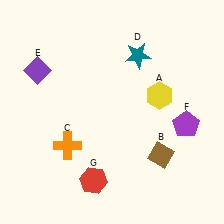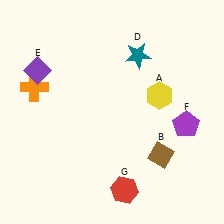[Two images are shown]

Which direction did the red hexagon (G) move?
The red hexagon (G) moved right.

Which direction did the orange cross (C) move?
The orange cross (C) moved up.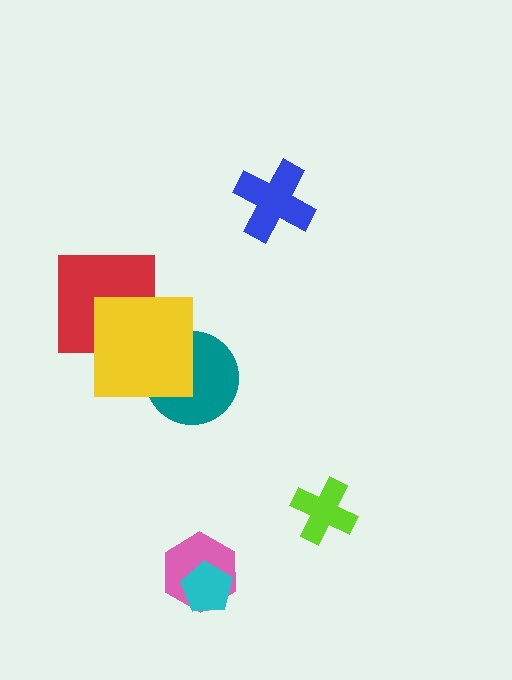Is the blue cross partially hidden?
No, no other shape covers it.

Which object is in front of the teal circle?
The yellow square is in front of the teal circle.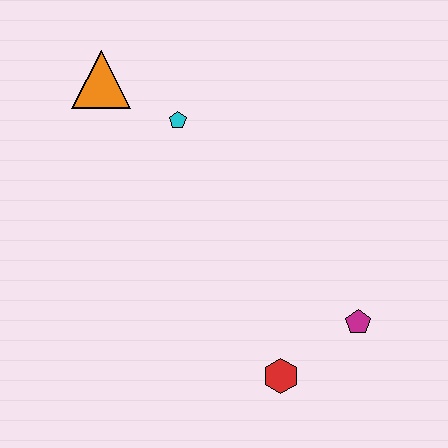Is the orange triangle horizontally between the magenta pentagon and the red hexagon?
No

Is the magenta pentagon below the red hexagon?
No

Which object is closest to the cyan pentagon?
The orange triangle is closest to the cyan pentagon.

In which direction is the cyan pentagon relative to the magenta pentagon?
The cyan pentagon is above the magenta pentagon.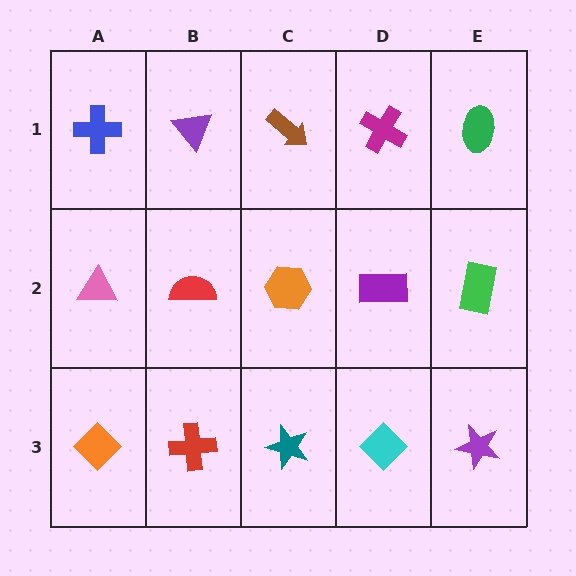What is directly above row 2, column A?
A blue cross.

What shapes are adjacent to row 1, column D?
A purple rectangle (row 2, column D), a brown arrow (row 1, column C), a green ellipse (row 1, column E).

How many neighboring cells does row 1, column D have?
3.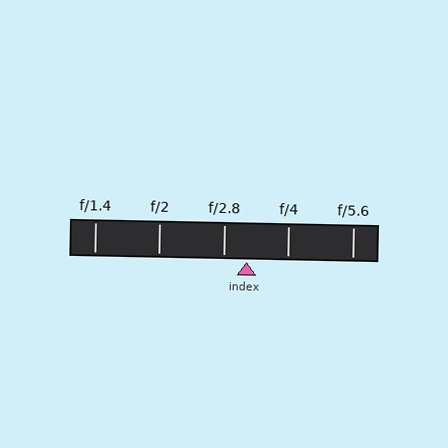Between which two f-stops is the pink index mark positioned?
The index mark is between f/2.8 and f/4.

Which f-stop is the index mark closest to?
The index mark is closest to f/2.8.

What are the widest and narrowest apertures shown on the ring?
The widest aperture shown is f/1.4 and the narrowest is f/5.6.